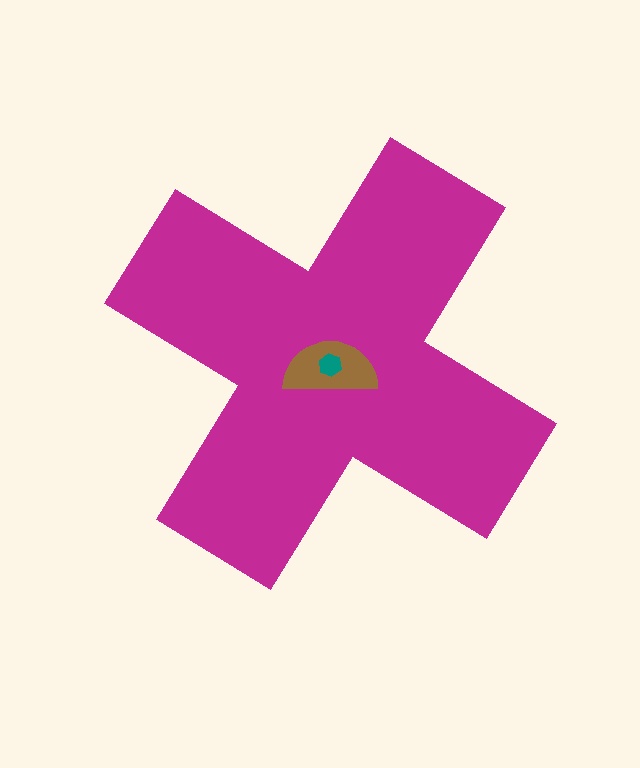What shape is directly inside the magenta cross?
The brown semicircle.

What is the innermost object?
The teal hexagon.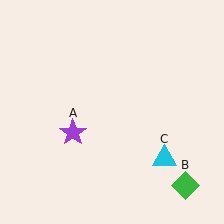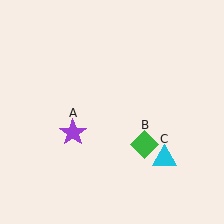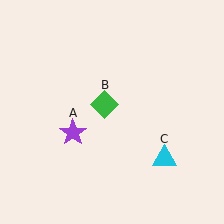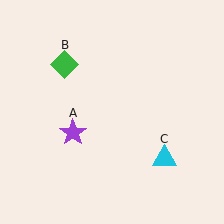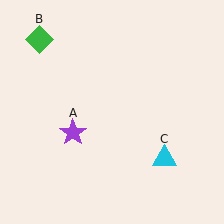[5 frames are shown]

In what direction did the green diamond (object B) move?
The green diamond (object B) moved up and to the left.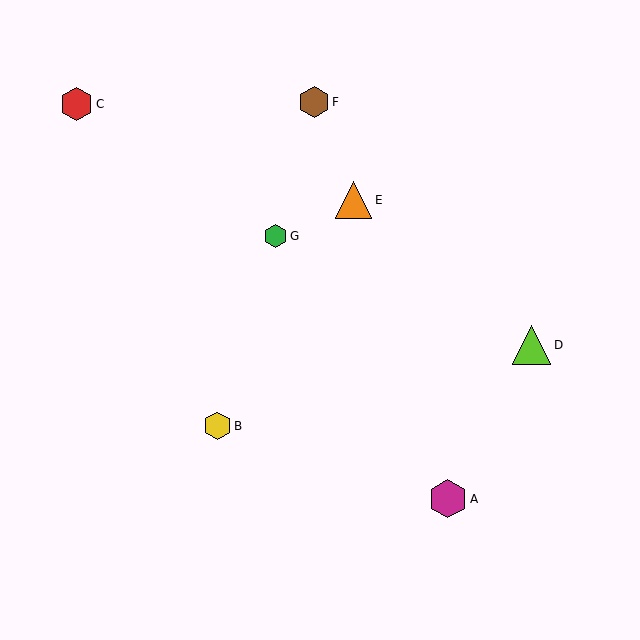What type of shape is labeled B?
Shape B is a yellow hexagon.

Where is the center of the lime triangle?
The center of the lime triangle is at (532, 345).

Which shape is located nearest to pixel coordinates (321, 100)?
The brown hexagon (labeled F) at (314, 102) is nearest to that location.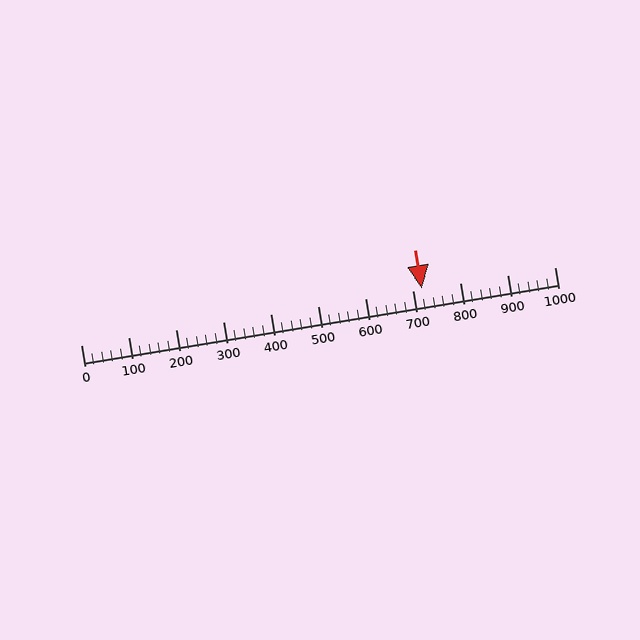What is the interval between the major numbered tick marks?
The major tick marks are spaced 100 units apart.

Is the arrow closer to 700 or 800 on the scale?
The arrow is closer to 700.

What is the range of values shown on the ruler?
The ruler shows values from 0 to 1000.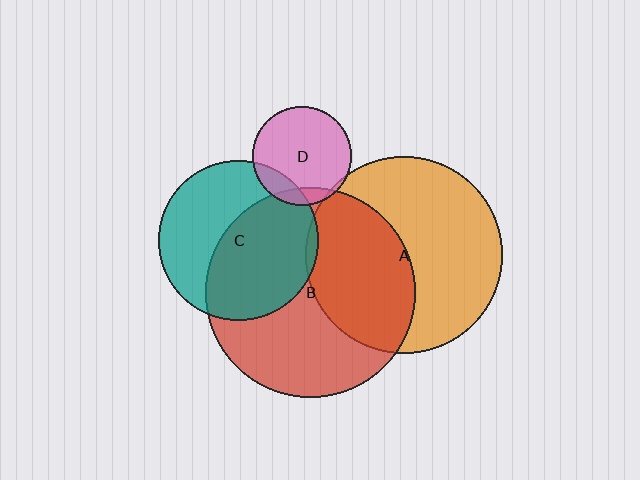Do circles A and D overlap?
Yes.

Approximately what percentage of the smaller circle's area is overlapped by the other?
Approximately 5%.